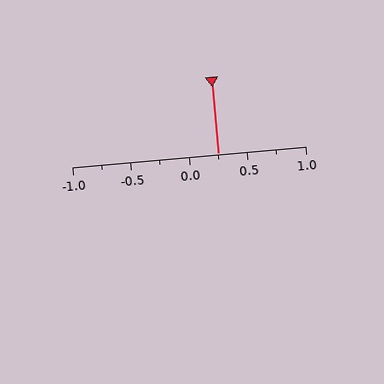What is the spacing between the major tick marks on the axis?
The major ticks are spaced 0.5 apart.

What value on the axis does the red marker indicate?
The marker indicates approximately 0.25.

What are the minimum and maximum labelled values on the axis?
The axis runs from -1.0 to 1.0.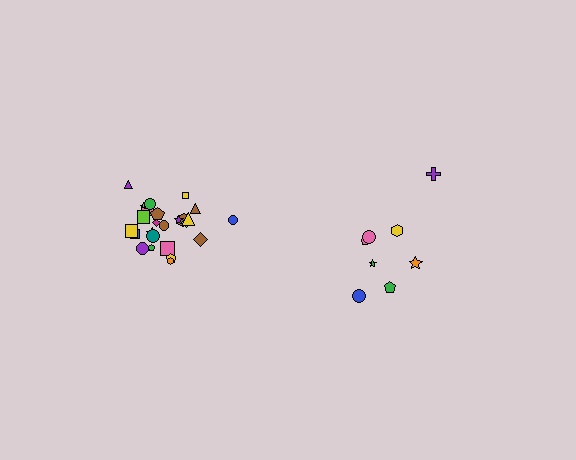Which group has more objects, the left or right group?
The left group.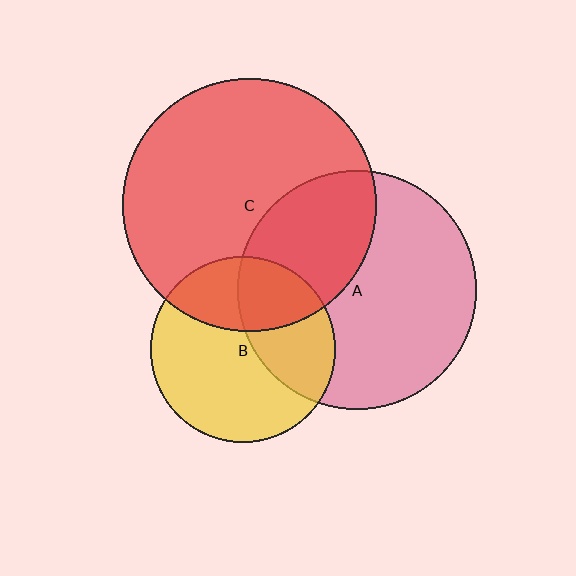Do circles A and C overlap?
Yes.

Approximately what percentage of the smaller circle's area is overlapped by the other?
Approximately 35%.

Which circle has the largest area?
Circle C (red).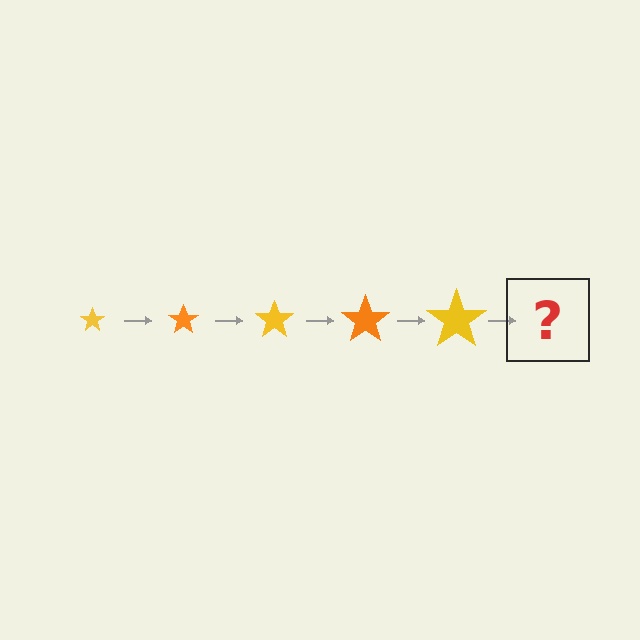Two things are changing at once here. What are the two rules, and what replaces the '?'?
The two rules are that the star grows larger each step and the color cycles through yellow and orange. The '?' should be an orange star, larger than the previous one.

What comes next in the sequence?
The next element should be an orange star, larger than the previous one.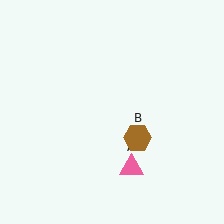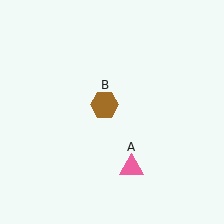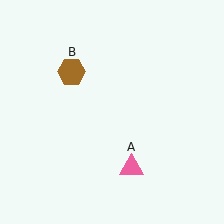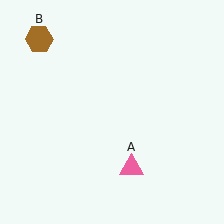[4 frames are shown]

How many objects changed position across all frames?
1 object changed position: brown hexagon (object B).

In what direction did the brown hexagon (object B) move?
The brown hexagon (object B) moved up and to the left.